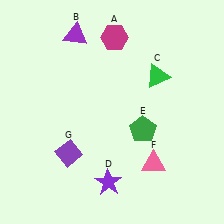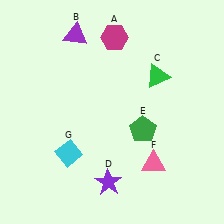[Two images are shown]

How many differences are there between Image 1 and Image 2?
There is 1 difference between the two images.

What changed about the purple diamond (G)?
In Image 1, G is purple. In Image 2, it changed to cyan.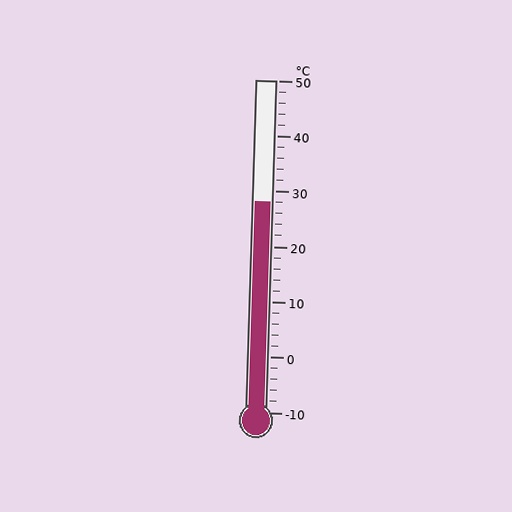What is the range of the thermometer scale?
The thermometer scale ranges from -10°C to 50°C.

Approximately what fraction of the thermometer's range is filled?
The thermometer is filled to approximately 65% of its range.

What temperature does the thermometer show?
The thermometer shows approximately 28°C.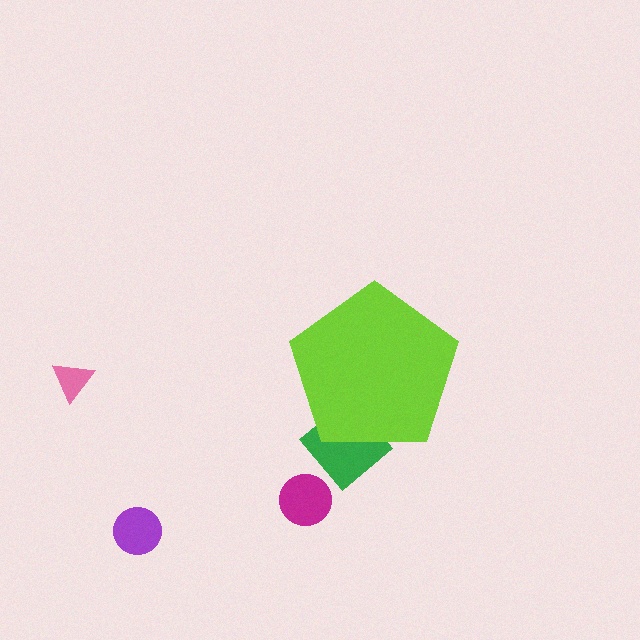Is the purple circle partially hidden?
No, the purple circle is fully visible.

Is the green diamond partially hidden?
Yes, the green diamond is partially hidden behind the lime pentagon.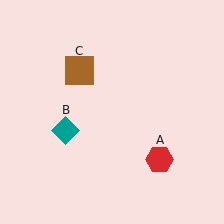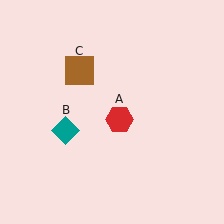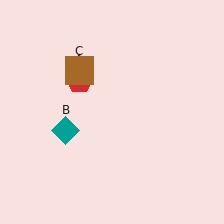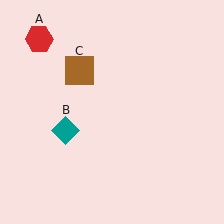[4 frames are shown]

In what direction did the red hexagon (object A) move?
The red hexagon (object A) moved up and to the left.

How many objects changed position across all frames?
1 object changed position: red hexagon (object A).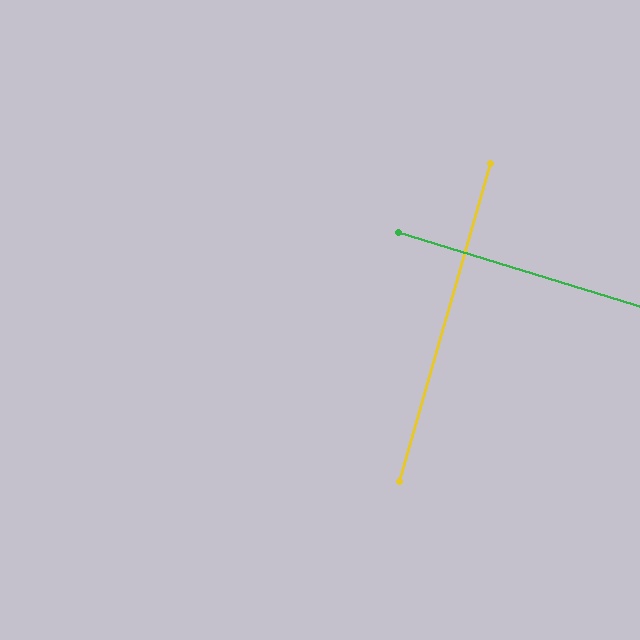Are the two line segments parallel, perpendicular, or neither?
Perpendicular — they meet at approximately 89°.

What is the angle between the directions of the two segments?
Approximately 89 degrees.